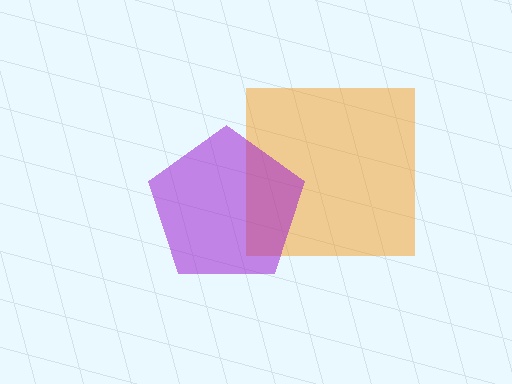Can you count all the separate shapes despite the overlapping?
Yes, there are 2 separate shapes.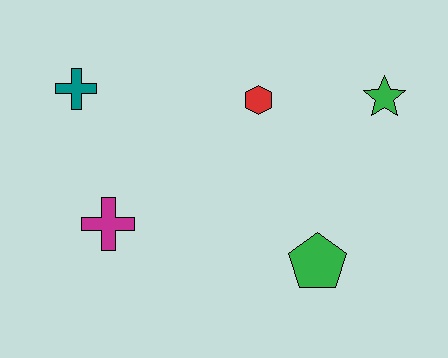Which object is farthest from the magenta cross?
The green star is farthest from the magenta cross.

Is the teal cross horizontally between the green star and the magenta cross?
No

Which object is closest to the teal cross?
The magenta cross is closest to the teal cross.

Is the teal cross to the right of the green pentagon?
No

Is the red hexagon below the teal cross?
Yes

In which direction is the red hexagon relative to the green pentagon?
The red hexagon is above the green pentagon.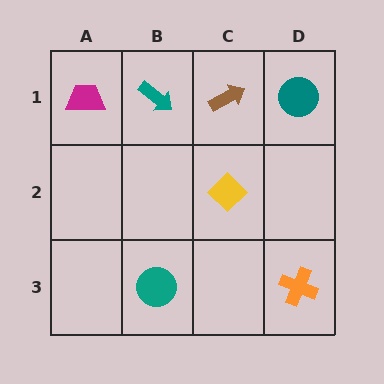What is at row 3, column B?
A teal circle.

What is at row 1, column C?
A brown arrow.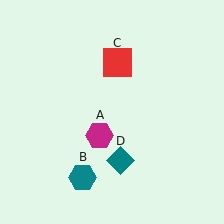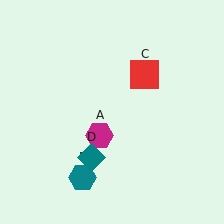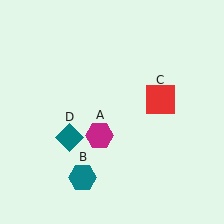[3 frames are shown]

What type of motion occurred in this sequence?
The red square (object C), teal diamond (object D) rotated clockwise around the center of the scene.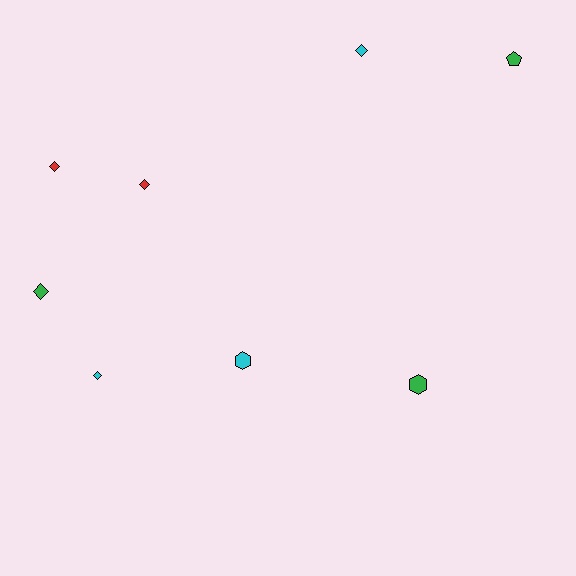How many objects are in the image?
There are 8 objects.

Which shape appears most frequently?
Diamond, with 5 objects.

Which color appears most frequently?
Cyan, with 3 objects.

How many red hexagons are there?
There are no red hexagons.